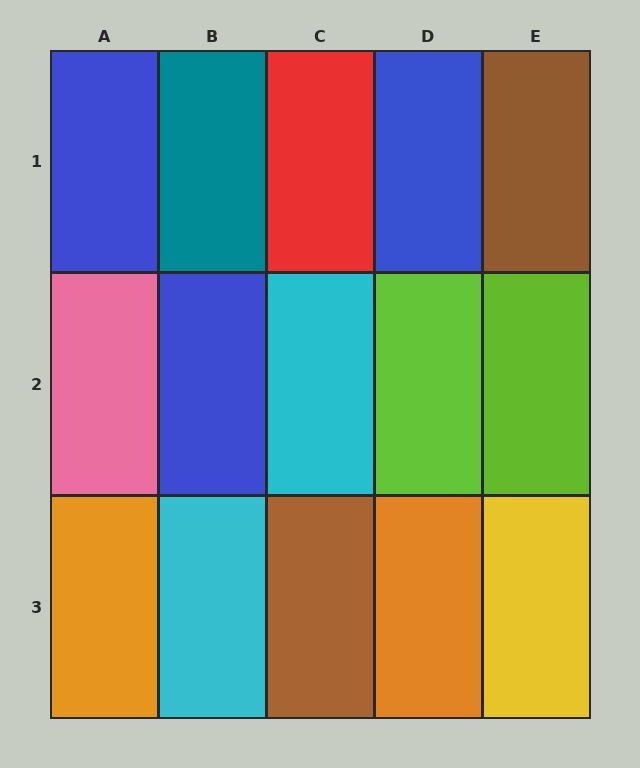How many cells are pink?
1 cell is pink.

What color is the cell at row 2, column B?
Blue.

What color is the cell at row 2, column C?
Cyan.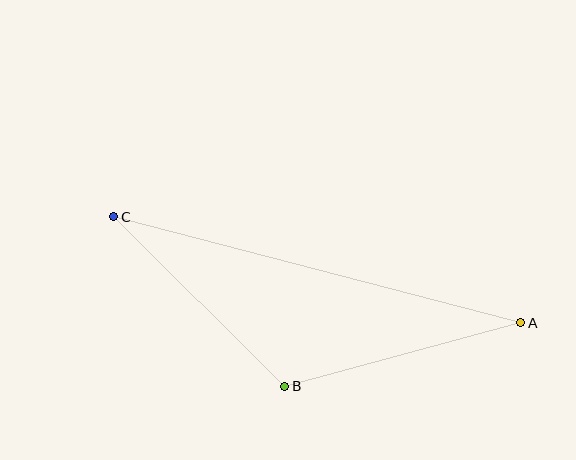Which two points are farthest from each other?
Points A and C are farthest from each other.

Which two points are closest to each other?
Points B and C are closest to each other.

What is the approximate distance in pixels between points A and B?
The distance between A and B is approximately 244 pixels.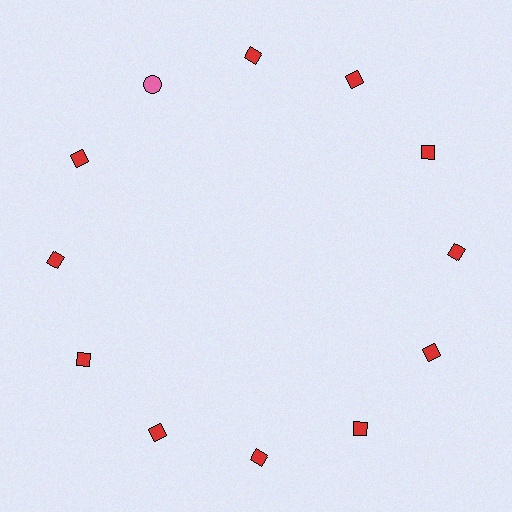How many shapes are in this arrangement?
There are 12 shapes arranged in a ring pattern.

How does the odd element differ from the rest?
It differs in both color (pink instead of red) and shape (circle instead of diamond).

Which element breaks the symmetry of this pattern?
The pink circle at roughly the 11 o'clock position breaks the symmetry. All other shapes are red diamonds.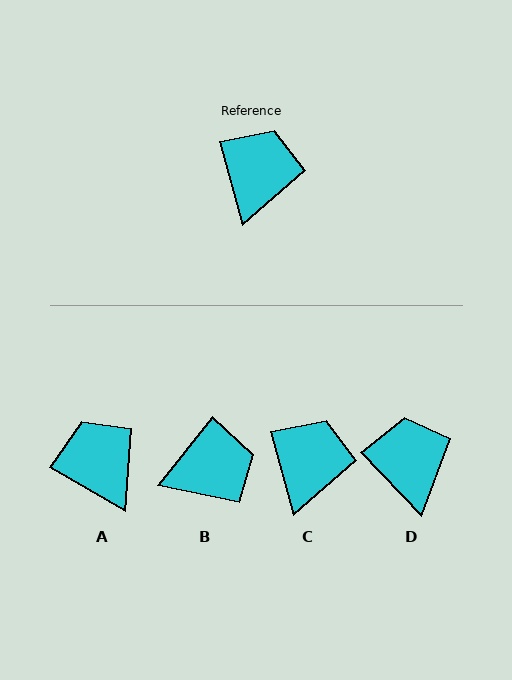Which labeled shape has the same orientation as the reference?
C.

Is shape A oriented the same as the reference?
No, it is off by about 44 degrees.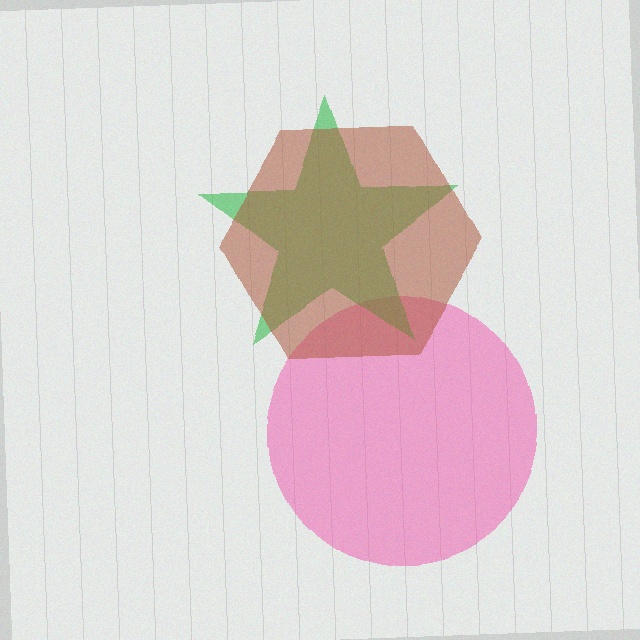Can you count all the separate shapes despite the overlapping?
Yes, there are 3 separate shapes.